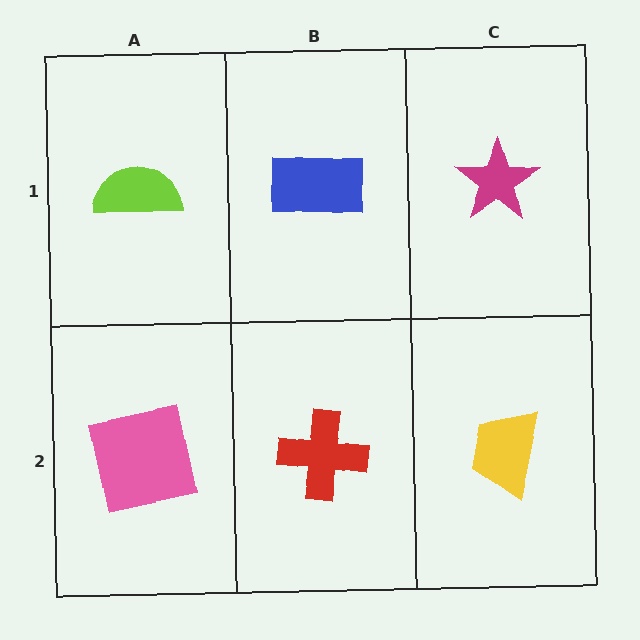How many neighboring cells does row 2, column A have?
2.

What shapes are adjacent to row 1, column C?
A yellow trapezoid (row 2, column C), a blue rectangle (row 1, column B).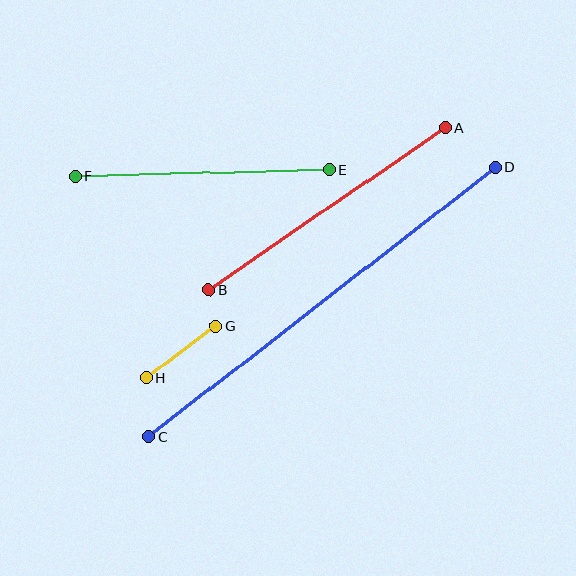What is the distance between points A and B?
The distance is approximately 286 pixels.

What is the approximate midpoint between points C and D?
The midpoint is at approximately (322, 302) pixels.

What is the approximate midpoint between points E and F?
The midpoint is at approximately (202, 173) pixels.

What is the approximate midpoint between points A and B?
The midpoint is at approximately (327, 209) pixels.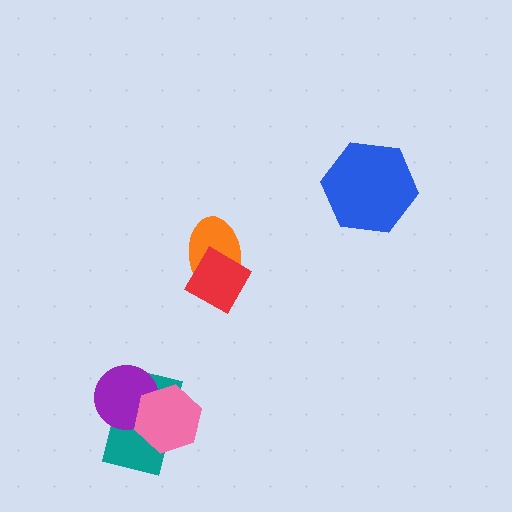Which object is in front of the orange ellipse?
The red diamond is in front of the orange ellipse.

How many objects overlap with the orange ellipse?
1 object overlaps with the orange ellipse.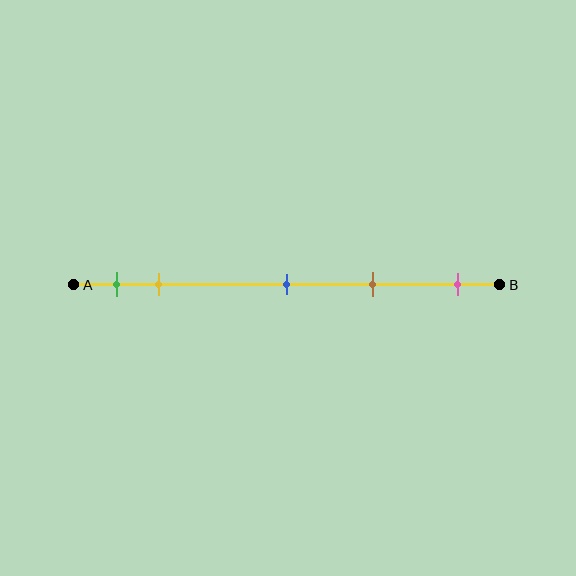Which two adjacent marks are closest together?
The green and yellow marks are the closest adjacent pair.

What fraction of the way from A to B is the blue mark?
The blue mark is approximately 50% (0.5) of the way from A to B.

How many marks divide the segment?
There are 5 marks dividing the segment.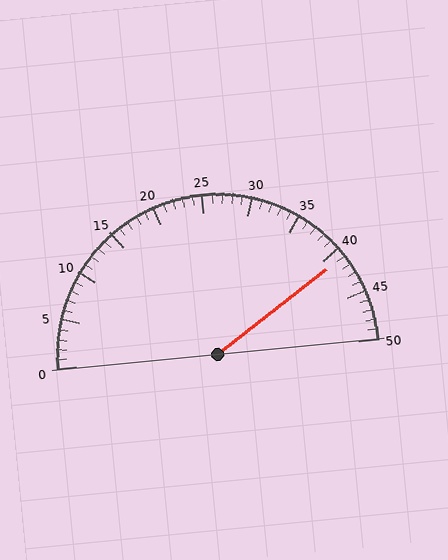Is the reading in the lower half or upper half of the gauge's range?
The reading is in the upper half of the range (0 to 50).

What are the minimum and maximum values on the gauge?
The gauge ranges from 0 to 50.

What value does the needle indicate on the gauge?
The needle indicates approximately 41.